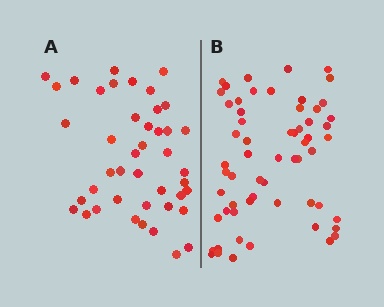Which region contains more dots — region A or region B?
Region B (the right region) has more dots.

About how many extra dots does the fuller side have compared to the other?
Region B has approximately 15 more dots than region A.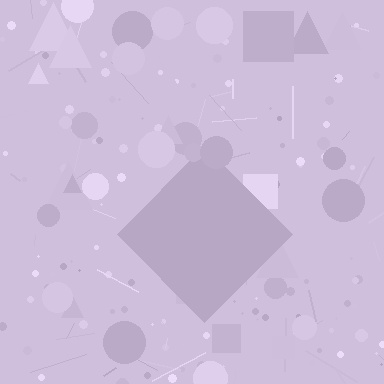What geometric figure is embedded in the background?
A diamond is embedded in the background.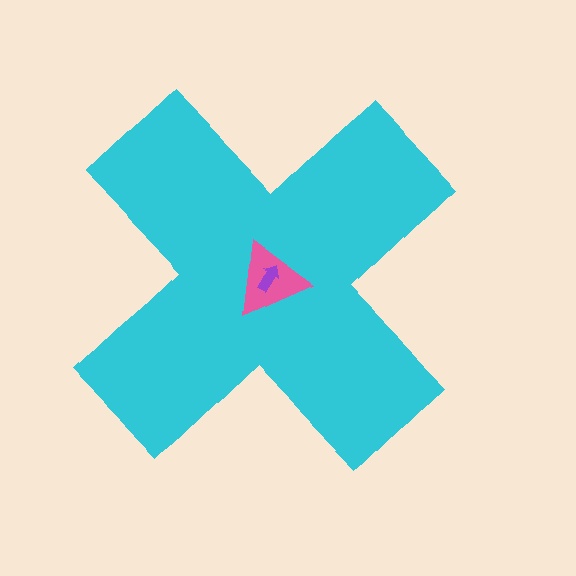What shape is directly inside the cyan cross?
The pink triangle.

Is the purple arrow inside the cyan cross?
Yes.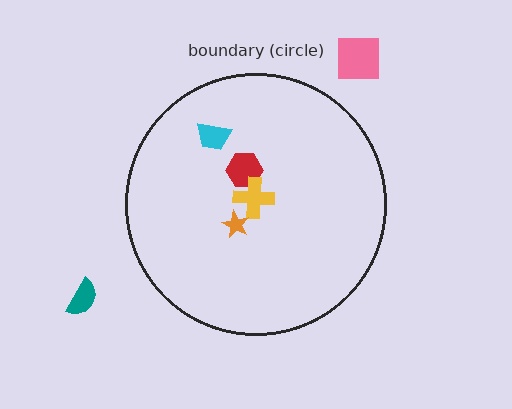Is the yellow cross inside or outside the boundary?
Inside.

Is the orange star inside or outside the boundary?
Inside.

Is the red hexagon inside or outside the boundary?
Inside.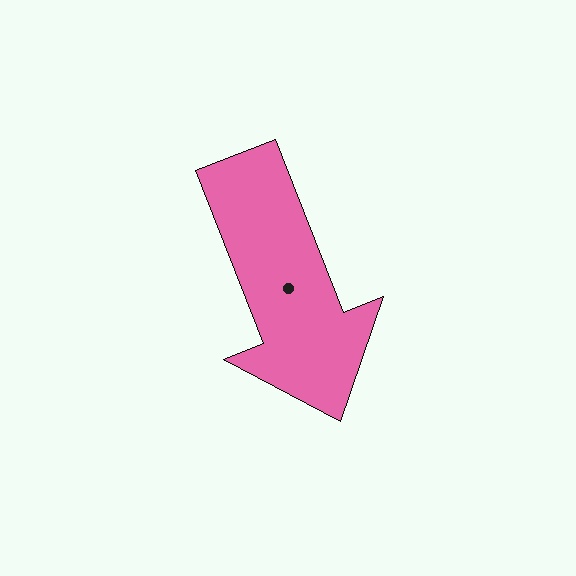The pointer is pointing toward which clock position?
Roughly 5 o'clock.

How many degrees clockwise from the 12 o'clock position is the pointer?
Approximately 159 degrees.